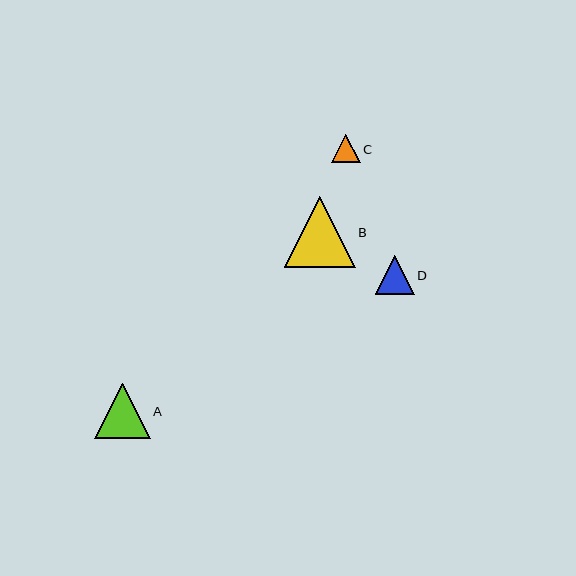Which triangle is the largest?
Triangle B is the largest with a size of approximately 71 pixels.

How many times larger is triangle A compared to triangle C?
Triangle A is approximately 1.9 times the size of triangle C.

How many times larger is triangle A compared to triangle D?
Triangle A is approximately 1.4 times the size of triangle D.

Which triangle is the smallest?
Triangle C is the smallest with a size of approximately 29 pixels.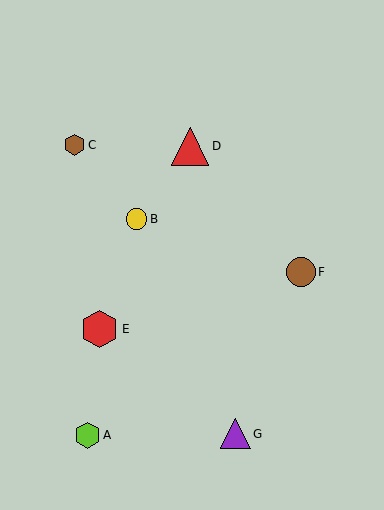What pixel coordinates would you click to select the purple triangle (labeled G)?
Click at (235, 434) to select the purple triangle G.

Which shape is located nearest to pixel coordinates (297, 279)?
The brown circle (labeled F) at (301, 272) is nearest to that location.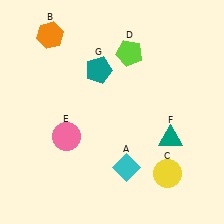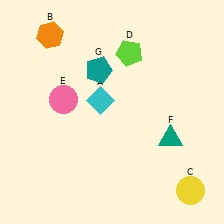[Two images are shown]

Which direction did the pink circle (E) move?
The pink circle (E) moved up.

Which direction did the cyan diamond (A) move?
The cyan diamond (A) moved up.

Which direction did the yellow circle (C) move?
The yellow circle (C) moved right.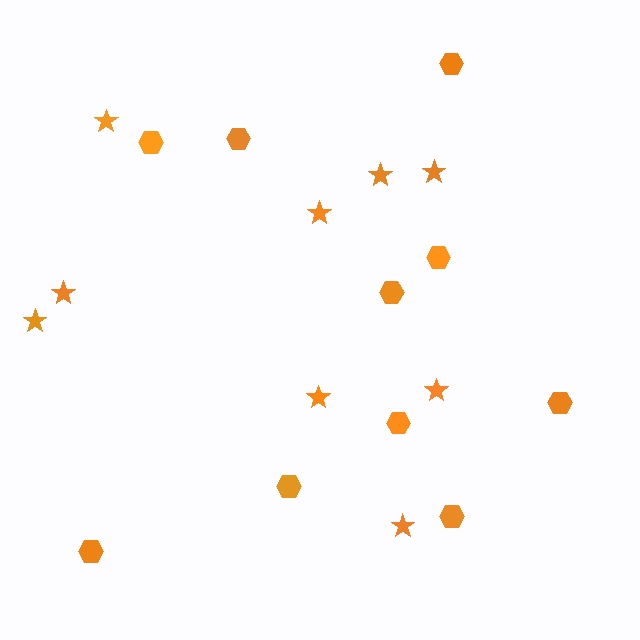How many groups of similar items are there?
There are 2 groups: one group of stars (9) and one group of hexagons (10).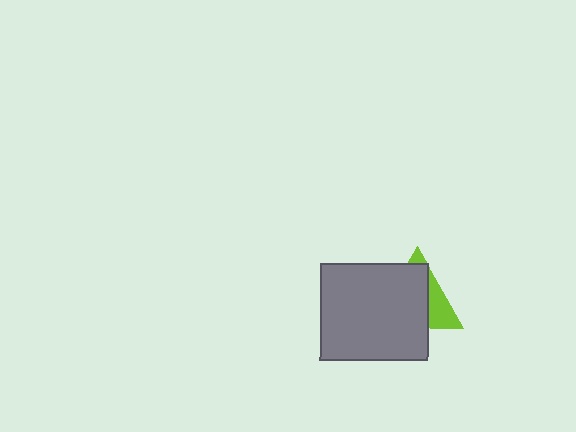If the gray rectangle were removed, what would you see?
You would see the complete lime triangle.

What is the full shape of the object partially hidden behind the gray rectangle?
The partially hidden object is a lime triangle.